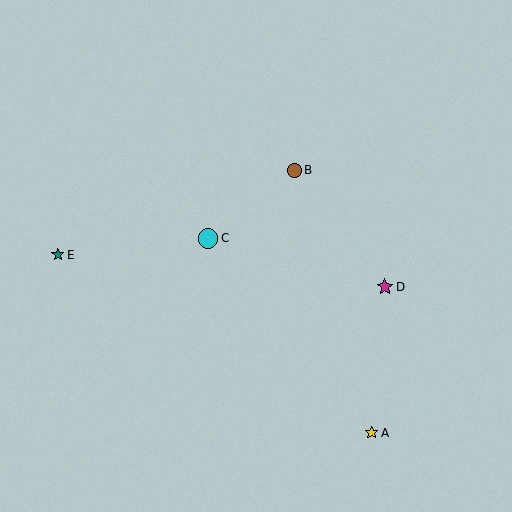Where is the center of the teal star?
The center of the teal star is at (58, 255).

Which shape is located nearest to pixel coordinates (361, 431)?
The yellow star (labeled A) at (371, 433) is nearest to that location.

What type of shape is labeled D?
Shape D is a magenta star.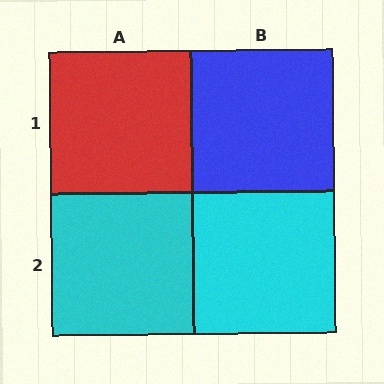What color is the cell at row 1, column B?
Blue.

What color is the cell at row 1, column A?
Red.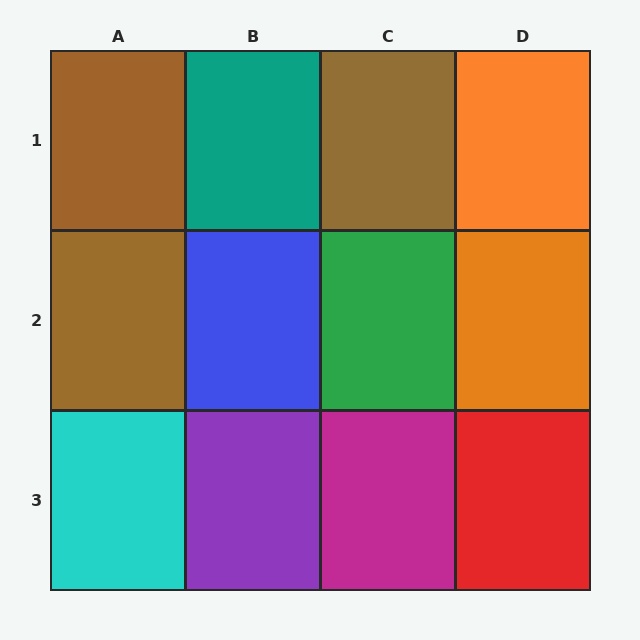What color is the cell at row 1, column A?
Brown.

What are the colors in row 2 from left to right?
Brown, blue, green, orange.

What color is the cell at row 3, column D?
Red.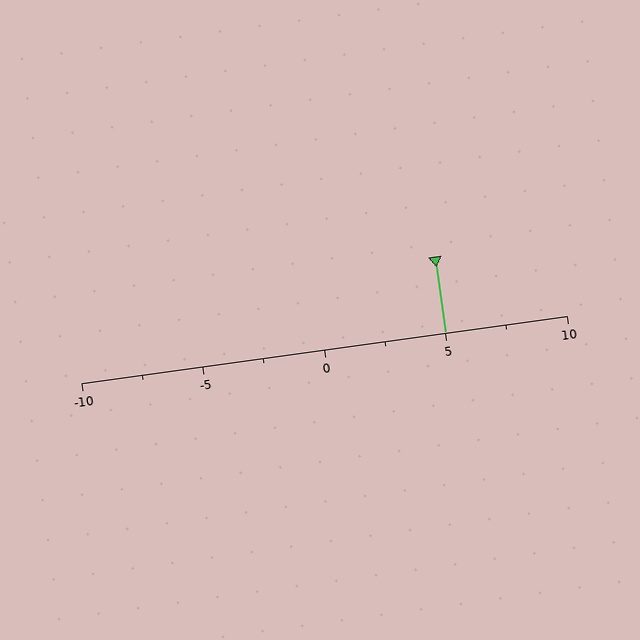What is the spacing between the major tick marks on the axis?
The major ticks are spaced 5 apart.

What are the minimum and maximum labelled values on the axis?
The axis runs from -10 to 10.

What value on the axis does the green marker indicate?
The marker indicates approximately 5.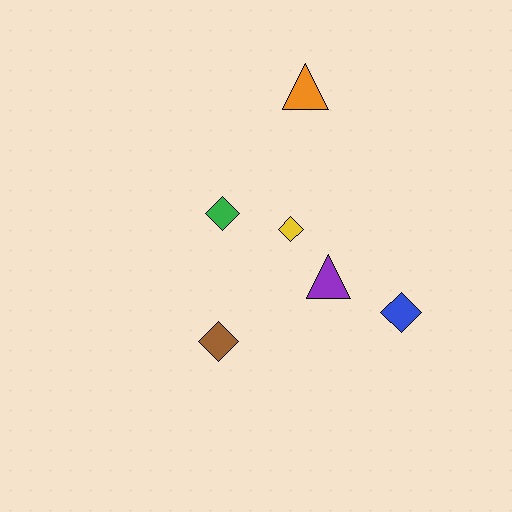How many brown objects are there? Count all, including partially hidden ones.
There is 1 brown object.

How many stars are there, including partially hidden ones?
There are no stars.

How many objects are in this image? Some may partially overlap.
There are 6 objects.